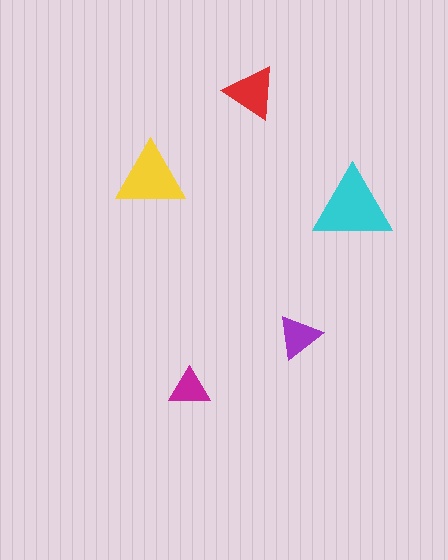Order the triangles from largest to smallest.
the cyan one, the yellow one, the red one, the purple one, the magenta one.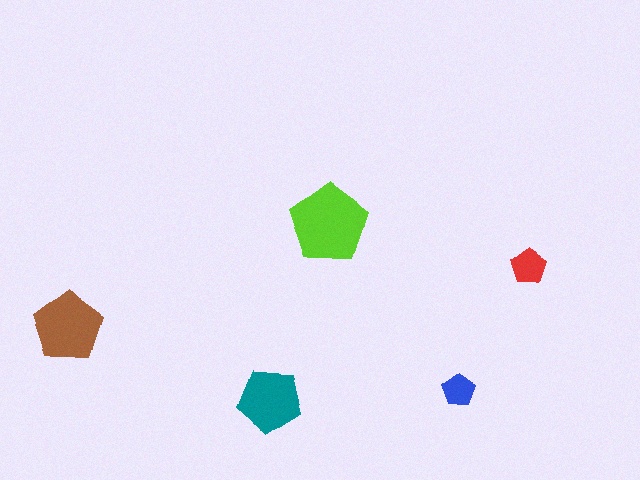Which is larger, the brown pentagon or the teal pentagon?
The brown one.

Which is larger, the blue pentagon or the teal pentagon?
The teal one.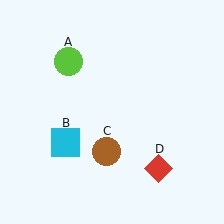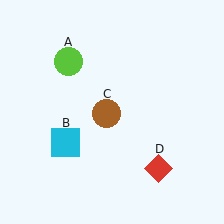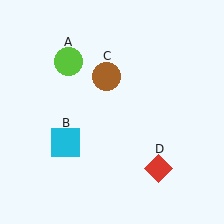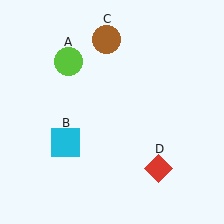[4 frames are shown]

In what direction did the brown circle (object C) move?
The brown circle (object C) moved up.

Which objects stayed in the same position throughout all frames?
Lime circle (object A) and cyan square (object B) and red diamond (object D) remained stationary.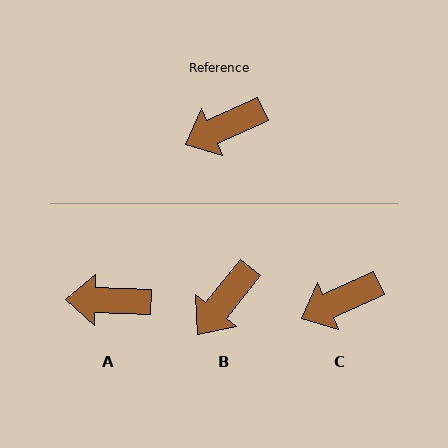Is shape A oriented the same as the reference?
No, it is off by about 26 degrees.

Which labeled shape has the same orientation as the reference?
C.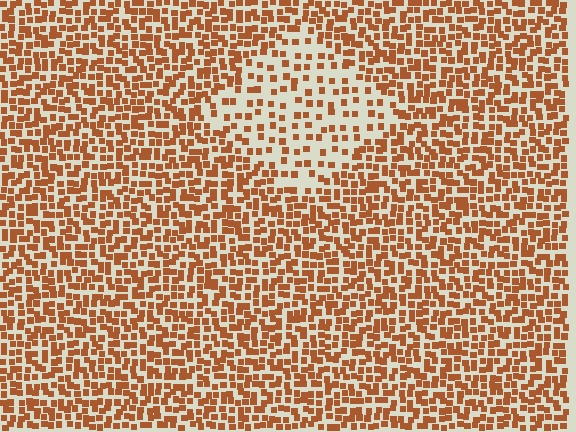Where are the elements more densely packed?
The elements are more densely packed outside the diamond boundary.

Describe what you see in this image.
The image contains small brown elements arranged at two different densities. A diamond-shaped region is visible where the elements are less densely packed than the surrounding area.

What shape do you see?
I see a diamond.